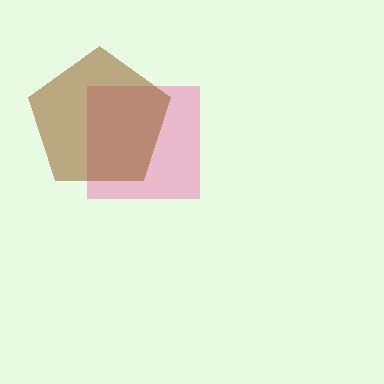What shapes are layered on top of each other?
The layered shapes are: a pink square, a brown pentagon.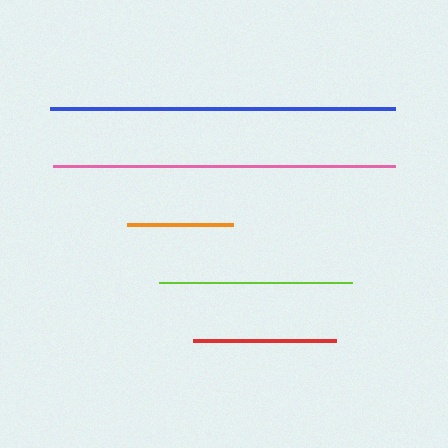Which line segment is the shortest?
The orange line is the shortest at approximately 106 pixels.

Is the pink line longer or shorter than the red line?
The pink line is longer than the red line.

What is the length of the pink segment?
The pink segment is approximately 342 pixels long.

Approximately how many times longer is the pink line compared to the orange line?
The pink line is approximately 3.2 times the length of the orange line.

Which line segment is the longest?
The blue line is the longest at approximately 345 pixels.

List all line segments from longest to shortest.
From longest to shortest: blue, pink, lime, red, orange.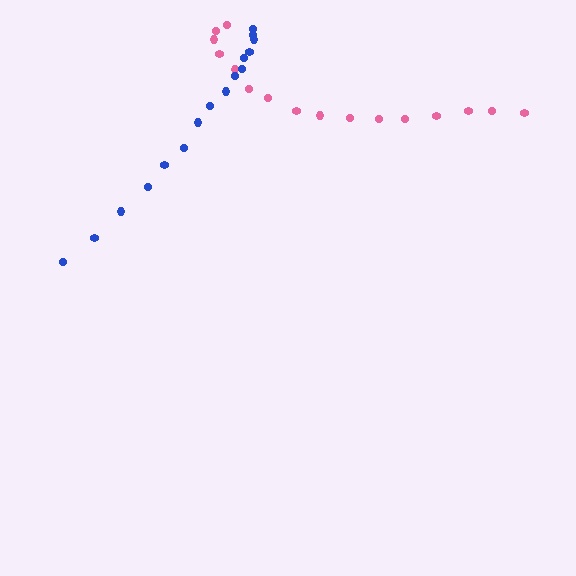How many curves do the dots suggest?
There are 2 distinct paths.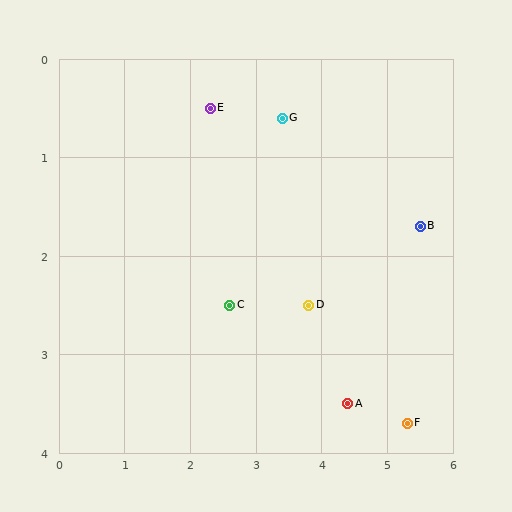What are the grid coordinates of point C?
Point C is at approximately (2.6, 2.5).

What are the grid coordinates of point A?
Point A is at approximately (4.4, 3.5).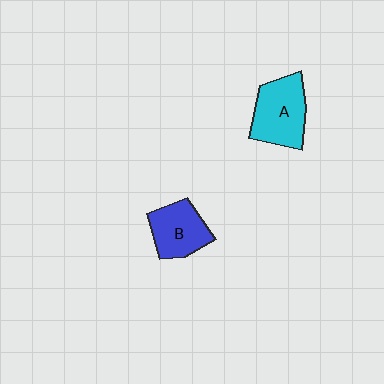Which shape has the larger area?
Shape A (cyan).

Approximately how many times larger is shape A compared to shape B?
Approximately 1.2 times.